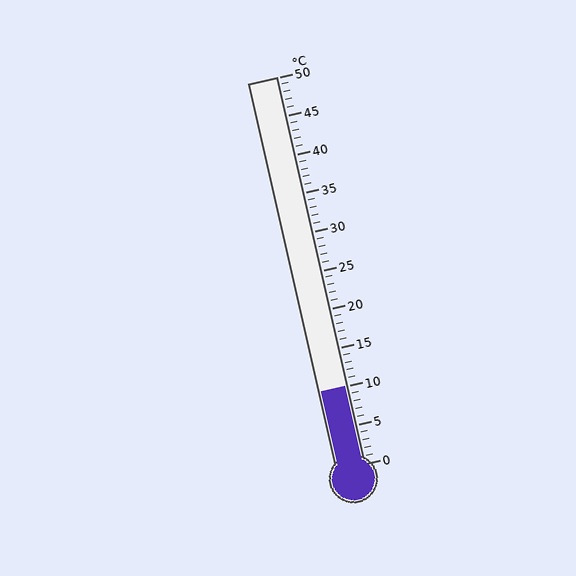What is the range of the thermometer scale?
The thermometer scale ranges from 0°C to 50°C.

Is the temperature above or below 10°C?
The temperature is at 10°C.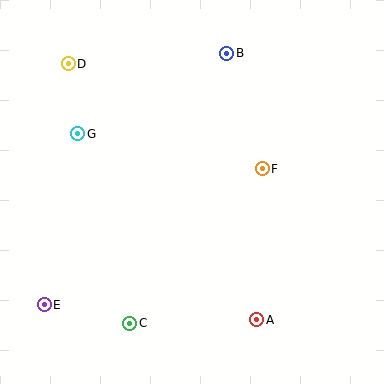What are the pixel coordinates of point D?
Point D is at (68, 64).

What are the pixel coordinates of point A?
Point A is at (257, 320).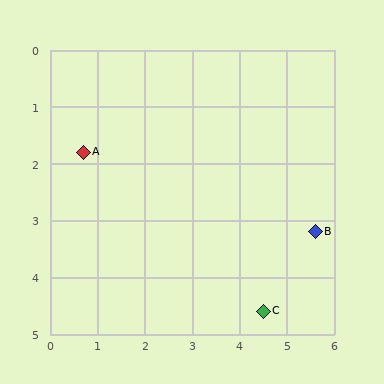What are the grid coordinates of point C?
Point C is at approximately (4.5, 4.6).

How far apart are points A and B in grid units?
Points A and B are about 5.1 grid units apart.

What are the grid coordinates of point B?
Point B is at approximately (5.6, 3.2).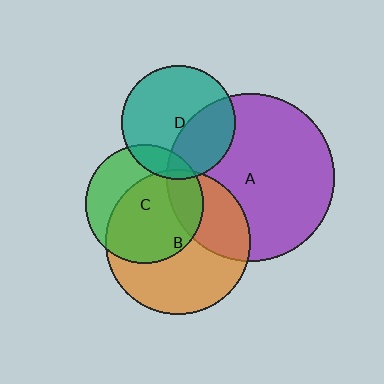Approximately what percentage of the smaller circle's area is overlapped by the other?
Approximately 20%.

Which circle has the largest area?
Circle A (purple).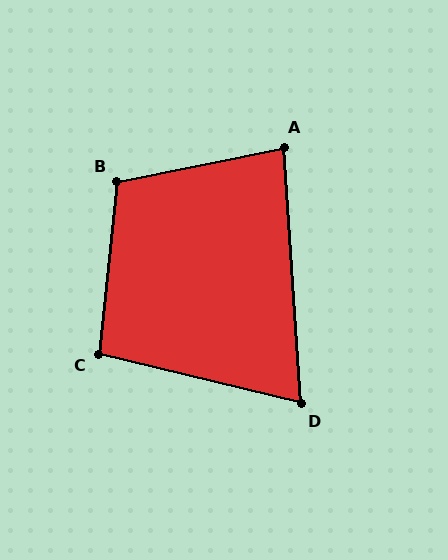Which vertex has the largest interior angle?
B, at approximately 107 degrees.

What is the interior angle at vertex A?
Approximately 82 degrees (acute).